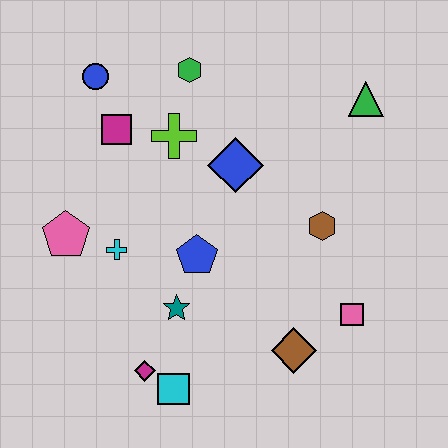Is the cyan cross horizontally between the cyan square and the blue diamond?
No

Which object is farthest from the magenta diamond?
The green triangle is farthest from the magenta diamond.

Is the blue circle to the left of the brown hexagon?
Yes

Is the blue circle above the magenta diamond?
Yes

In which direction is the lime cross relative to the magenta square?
The lime cross is to the right of the magenta square.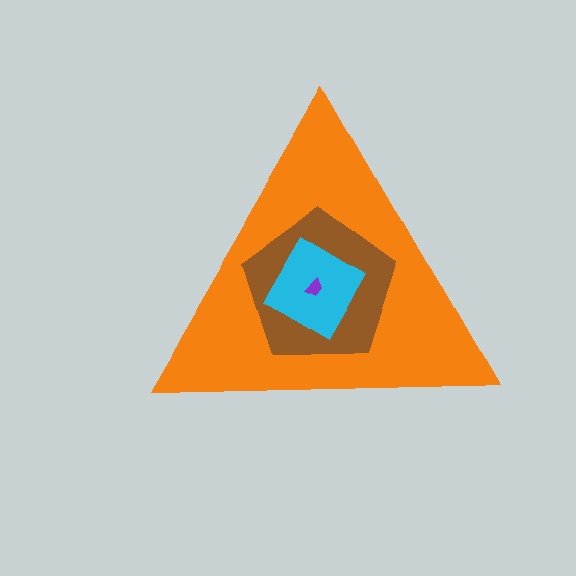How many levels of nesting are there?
4.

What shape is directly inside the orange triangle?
The brown pentagon.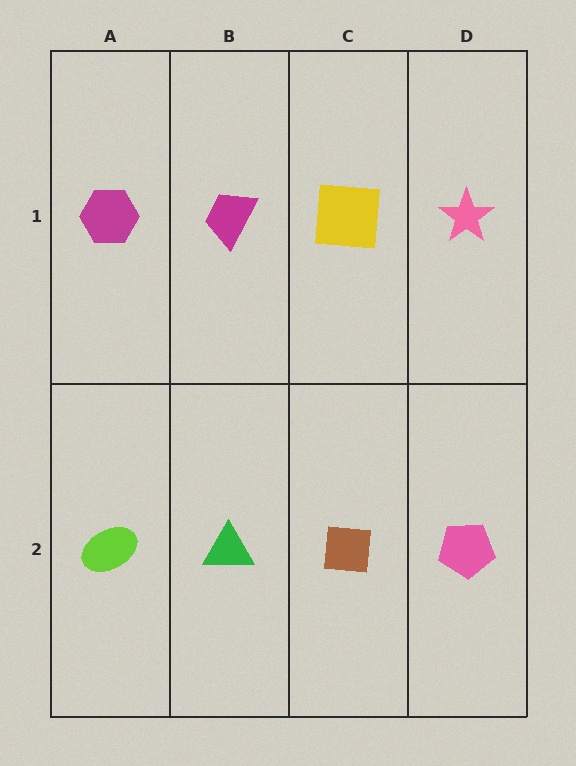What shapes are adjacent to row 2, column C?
A yellow square (row 1, column C), a green triangle (row 2, column B), a pink pentagon (row 2, column D).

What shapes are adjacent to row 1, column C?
A brown square (row 2, column C), a magenta trapezoid (row 1, column B), a pink star (row 1, column D).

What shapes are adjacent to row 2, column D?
A pink star (row 1, column D), a brown square (row 2, column C).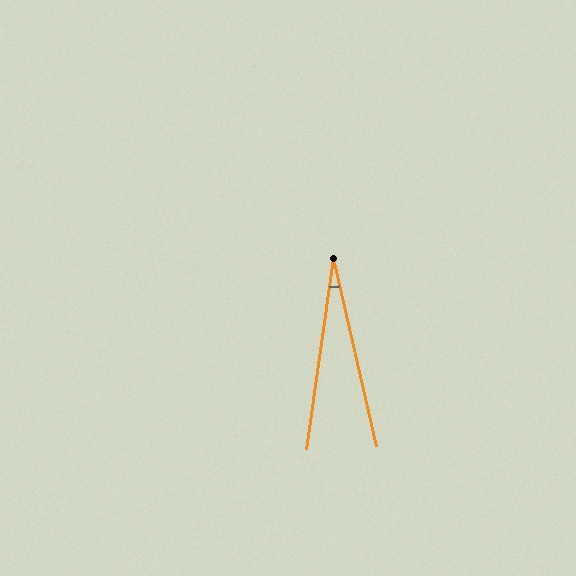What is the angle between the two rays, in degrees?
Approximately 21 degrees.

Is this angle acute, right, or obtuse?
It is acute.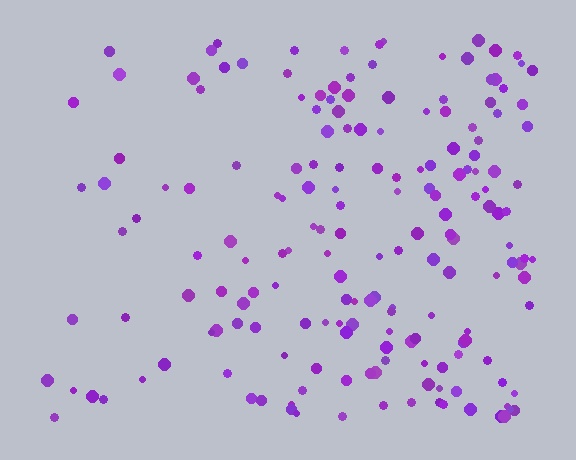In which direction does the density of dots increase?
From left to right, with the right side densest.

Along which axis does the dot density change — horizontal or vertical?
Horizontal.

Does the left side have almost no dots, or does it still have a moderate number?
Still a moderate number, just noticeably fewer than the right.